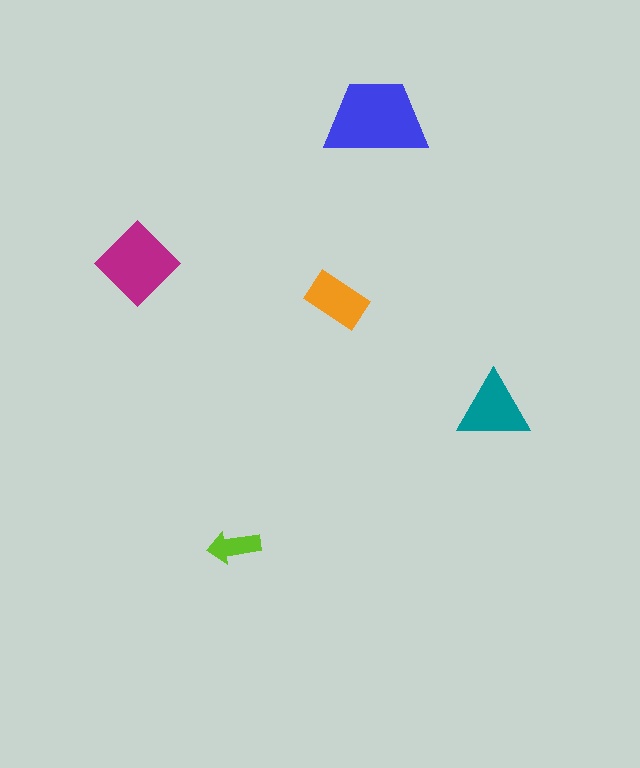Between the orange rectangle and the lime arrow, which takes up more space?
The orange rectangle.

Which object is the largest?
The blue trapezoid.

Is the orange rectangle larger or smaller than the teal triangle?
Smaller.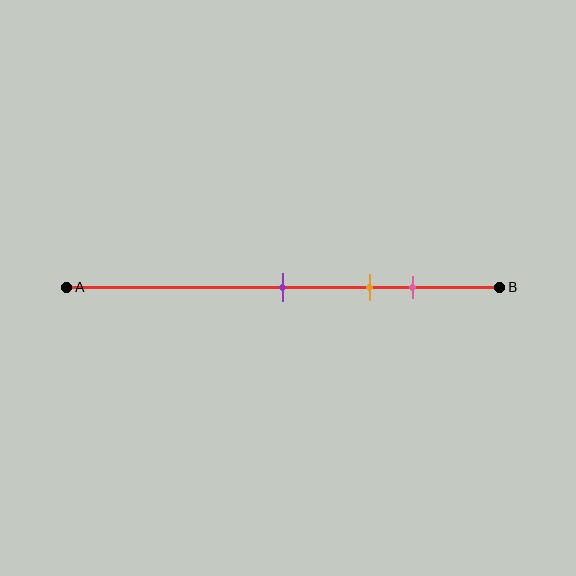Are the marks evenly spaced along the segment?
Yes, the marks are approximately evenly spaced.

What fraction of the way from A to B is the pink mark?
The pink mark is approximately 80% (0.8) of the way from A to B.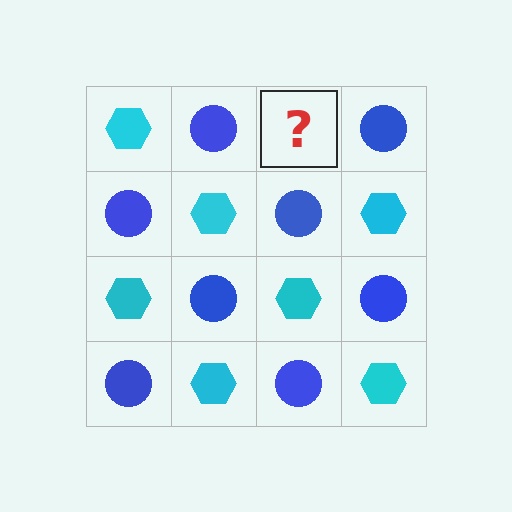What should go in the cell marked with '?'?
The missing cell should contain a cyan hexagon.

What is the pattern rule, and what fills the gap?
The rule is that it alternates cyan hexagon and blue circle in a checkerboard pattern. The gap should be filled with a cyan hexagon.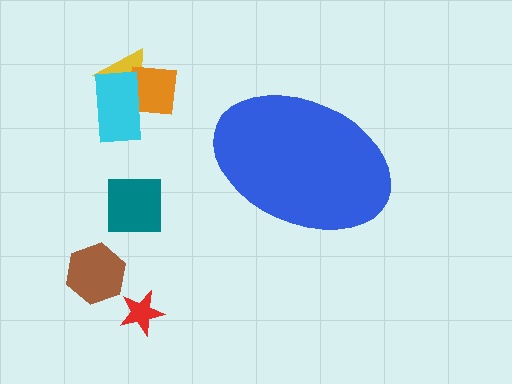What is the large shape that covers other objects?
A blue ellipse.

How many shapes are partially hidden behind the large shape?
0 shapes are partially hidden.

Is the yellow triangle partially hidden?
No, the yellow triangle is fully visible.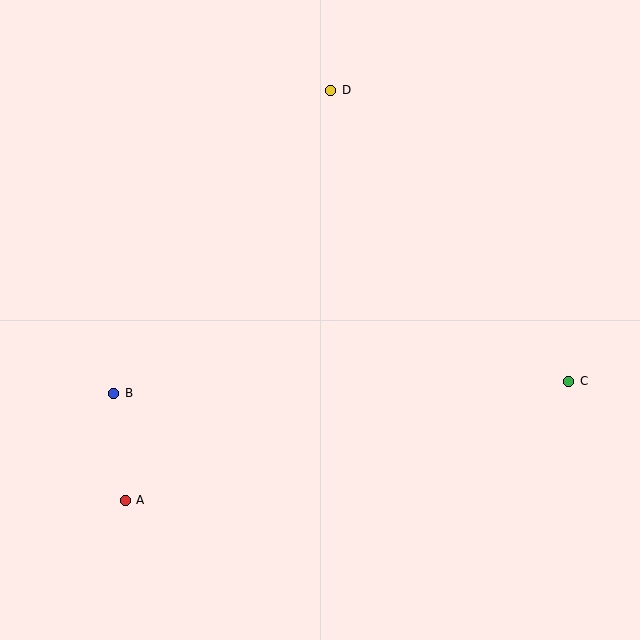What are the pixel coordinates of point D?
Point D is at (331, 90).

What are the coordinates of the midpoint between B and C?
The midpoint between B and C is at (341, 387).